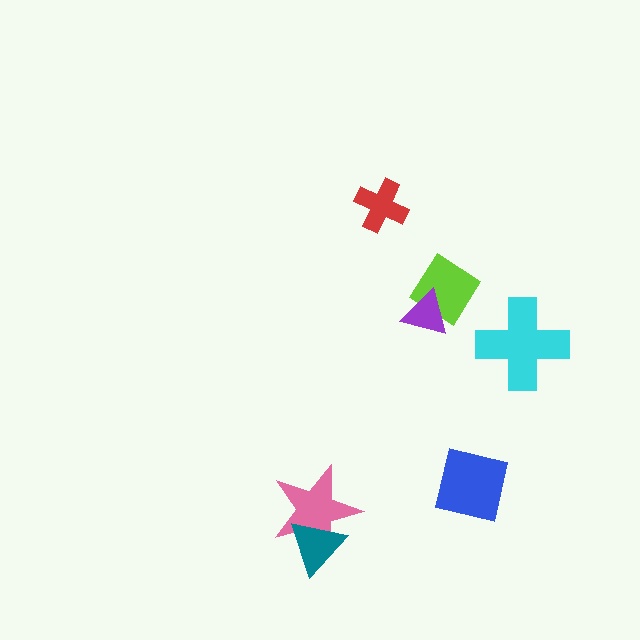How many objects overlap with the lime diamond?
1 object overlaps with the lime diamond.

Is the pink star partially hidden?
Yes, it is partially covered by another shape.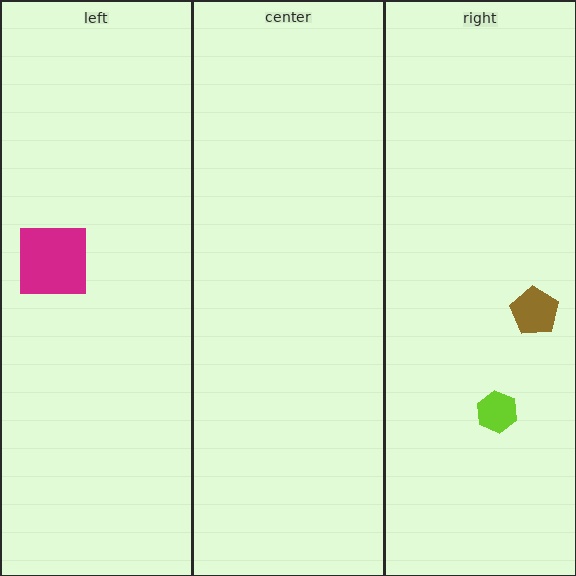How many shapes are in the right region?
2.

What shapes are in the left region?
The magenta square.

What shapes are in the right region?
The brown pentagon, the lime hexagon.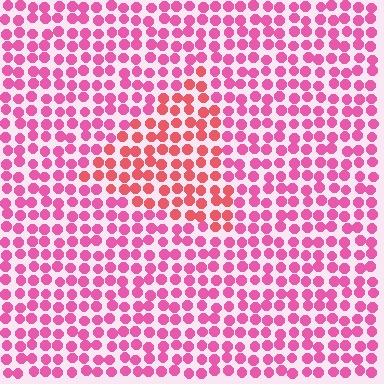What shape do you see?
I see a triangle.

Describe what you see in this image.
The image is filled with small pink elements in a uniform arrangement. A triangle-shaped region is visible where the elements are tinted to a slightly different hue, forming a subtle color boundary.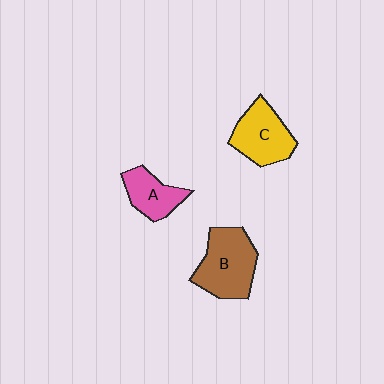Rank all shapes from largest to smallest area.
From largest to smallest: B (brown), C (yellow), A (pink).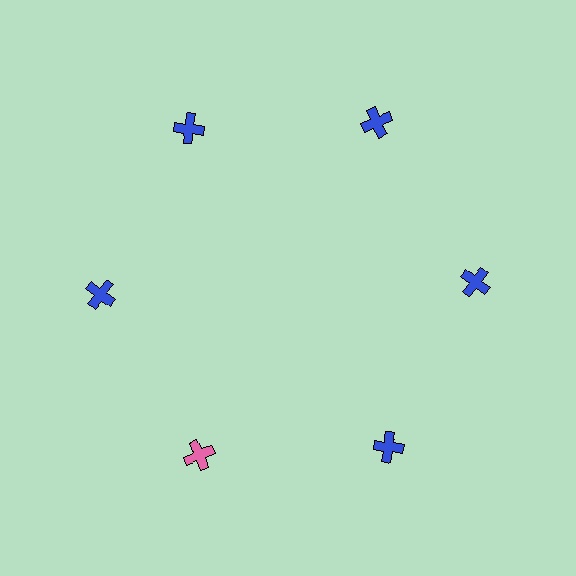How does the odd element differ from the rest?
It has a different color: pink instead of blue.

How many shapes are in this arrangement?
There are 6 shapes arranged in a ring pattern.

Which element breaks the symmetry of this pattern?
The pink cross at roughly the 7 o'clock position breaks the symmetry. All other shapes are blue crosses.